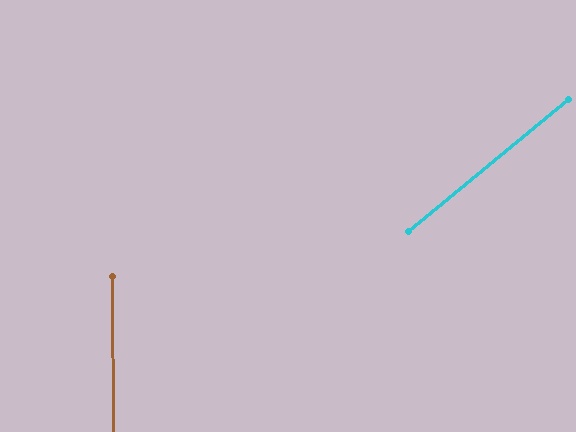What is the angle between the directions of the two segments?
Approximately 51 degrees.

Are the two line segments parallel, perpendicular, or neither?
Neither parallel nor perpendicular — they differ by about 51°.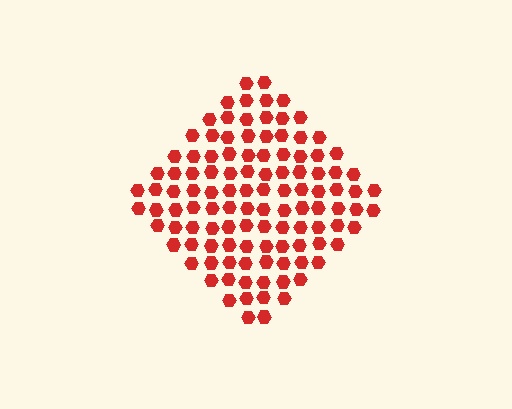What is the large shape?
The large shape is a diamond.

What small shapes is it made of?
It is made of small hexagons.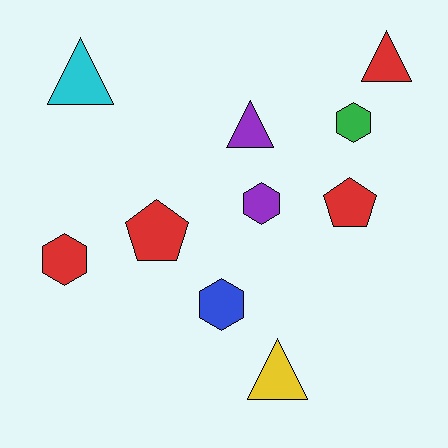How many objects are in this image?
There are 10 objects.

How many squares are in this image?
There are no squares.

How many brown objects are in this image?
There are no brown objects.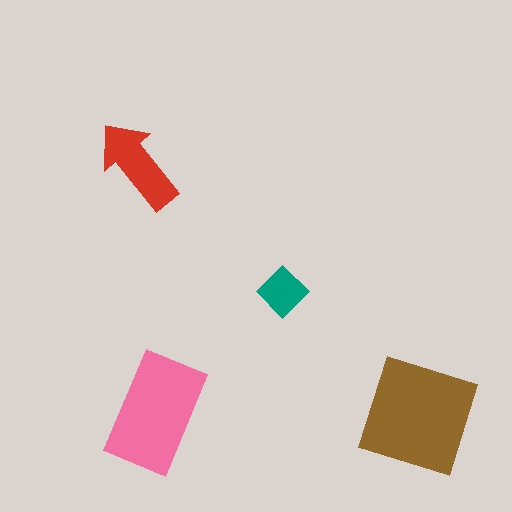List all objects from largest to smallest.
The brown square, the pink rectangle, the red arrow, the teal diamond.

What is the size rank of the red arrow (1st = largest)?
3rd.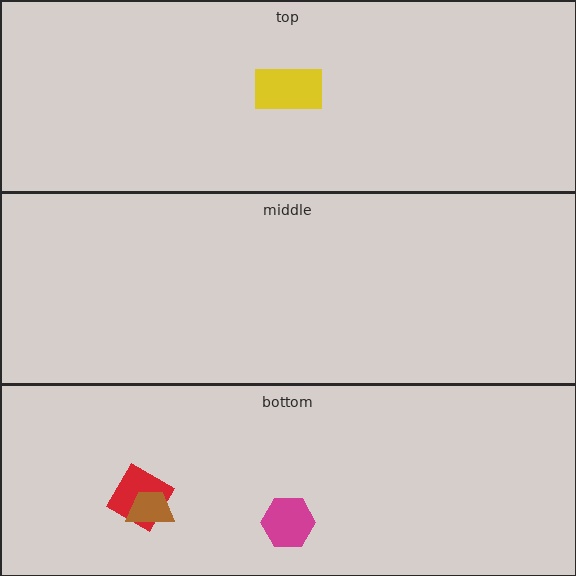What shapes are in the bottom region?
The red diamond, the brown trapezoid, the magenta hexagon.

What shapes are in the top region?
The yellow rectangle.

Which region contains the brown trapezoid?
The bottom region.